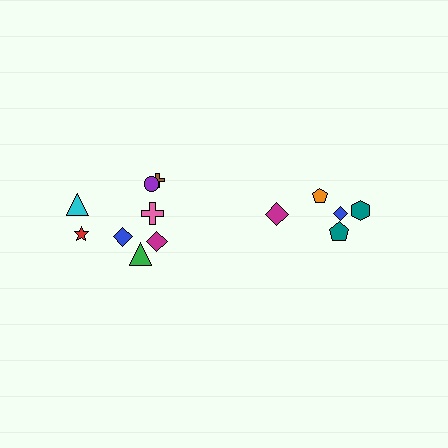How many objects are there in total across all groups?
There are 13 objects.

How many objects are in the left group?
There are 8 objects.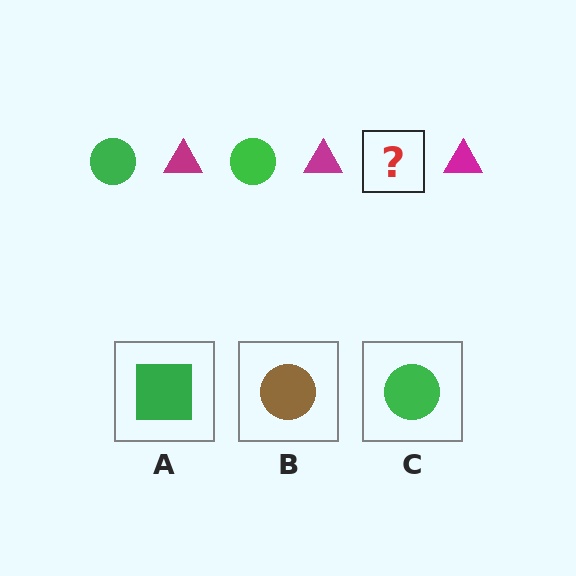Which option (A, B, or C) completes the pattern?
C.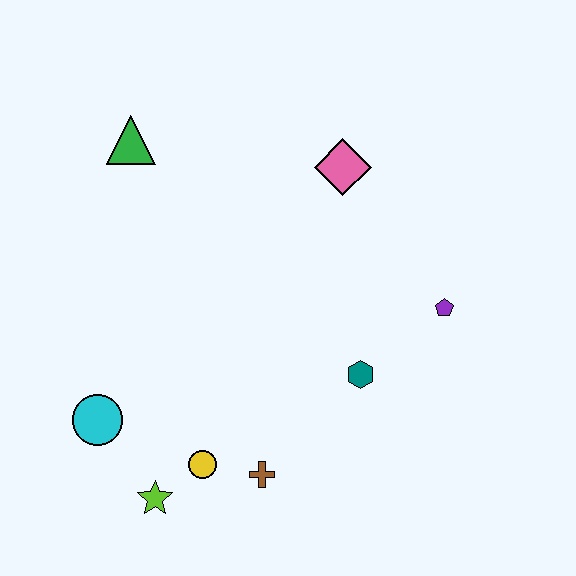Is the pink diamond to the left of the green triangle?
No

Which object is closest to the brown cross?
The yellow circle is closest to the brown cross.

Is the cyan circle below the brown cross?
No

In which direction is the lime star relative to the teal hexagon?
The lime star is to the left of the teal hexagon.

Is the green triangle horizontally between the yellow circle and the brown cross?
No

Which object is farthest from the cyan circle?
The purple pentagon is farthest from the cyan circle.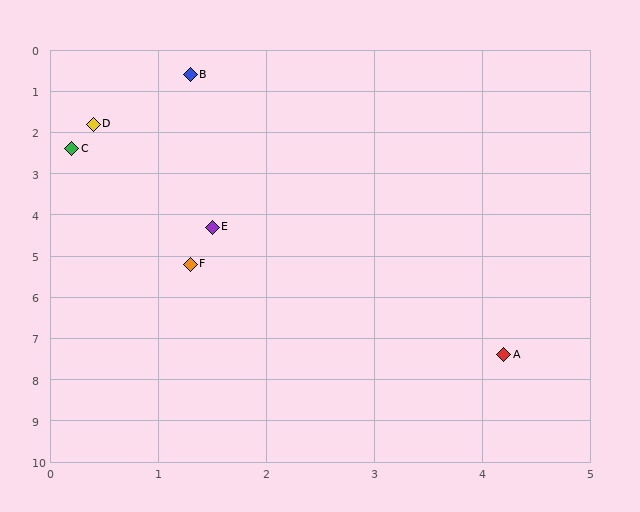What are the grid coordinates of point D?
Point D is at approximately (0.4, 1.8).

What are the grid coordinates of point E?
Point E is at approximately (1.5, 4.3).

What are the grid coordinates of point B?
Point B is at approximately (1.3, 0.6).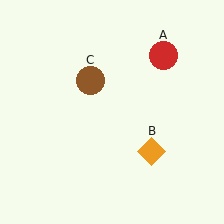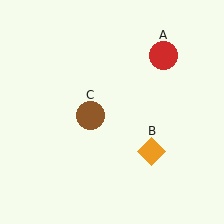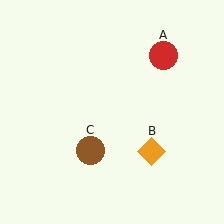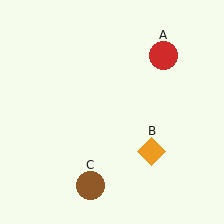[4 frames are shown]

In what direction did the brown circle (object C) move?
The brown circle (object C) moved down.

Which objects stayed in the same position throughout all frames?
Red circle (object A) and orange diamond (object B) remained stationary.